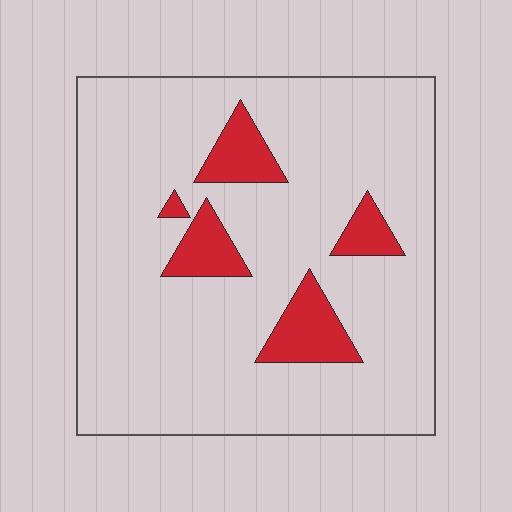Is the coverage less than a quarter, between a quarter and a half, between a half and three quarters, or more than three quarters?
Less than a quarter.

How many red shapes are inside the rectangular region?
5.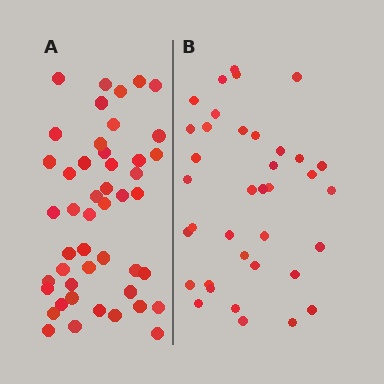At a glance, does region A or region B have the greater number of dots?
Region A (the left region) has more dots.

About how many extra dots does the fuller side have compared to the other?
Region A has roughly 10 or so more dots than region B.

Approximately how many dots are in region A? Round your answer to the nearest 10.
About 50 dots. (The exact count is 47, which rounds to 50.)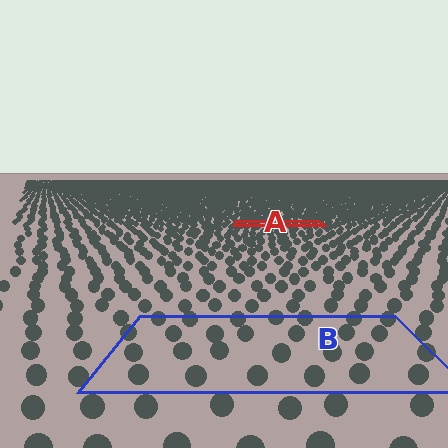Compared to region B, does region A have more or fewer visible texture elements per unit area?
Region A has more texture elements per unit area — they are packed more densely because it is farther away.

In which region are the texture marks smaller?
The texture marks are smaller in region A, because it is farther away.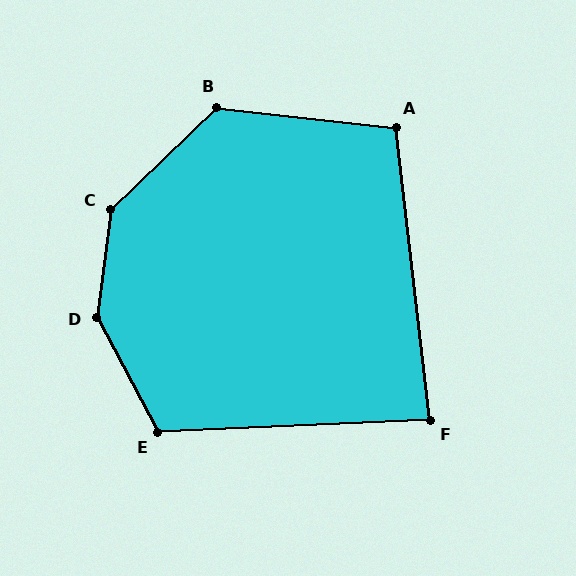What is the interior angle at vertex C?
Approximately 141 degrees (obtuse).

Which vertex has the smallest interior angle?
F, at approximately 86 degrees.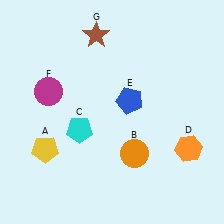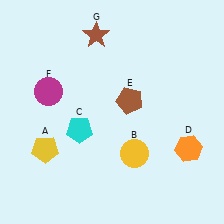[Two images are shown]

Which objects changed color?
B changed from orange to yellow. E changed from blue to brown.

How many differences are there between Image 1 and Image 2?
There are 2 differences between the two images.